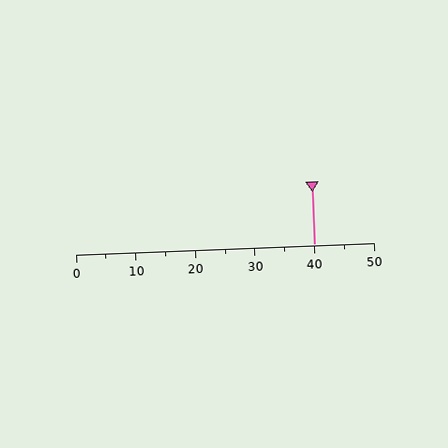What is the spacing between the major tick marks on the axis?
The major ticks are spaced 10 apart.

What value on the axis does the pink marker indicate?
The marker indicates approximately 40.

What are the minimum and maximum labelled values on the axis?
The axis runs from 0 to 50.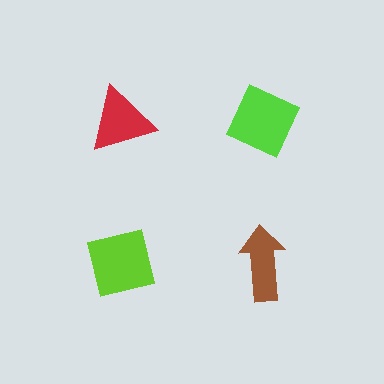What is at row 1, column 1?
A red triangle.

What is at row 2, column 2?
A brown arrow.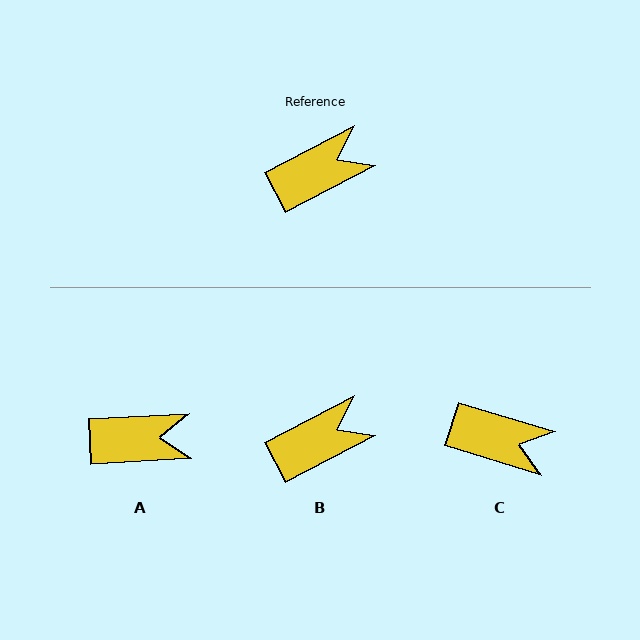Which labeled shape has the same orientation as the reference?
B.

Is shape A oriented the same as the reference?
No, it is off by about 25 degrees.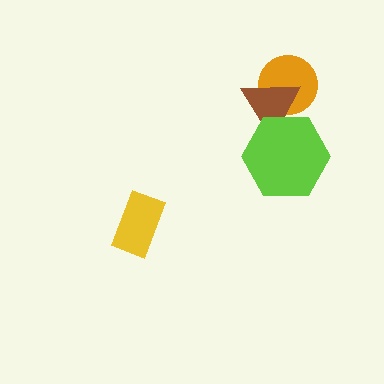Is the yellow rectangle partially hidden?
No, no other shape covers it.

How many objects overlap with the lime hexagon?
1 object overlaps with the lime hexagon.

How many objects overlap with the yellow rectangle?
0 objects overlap with the yellow rectangle.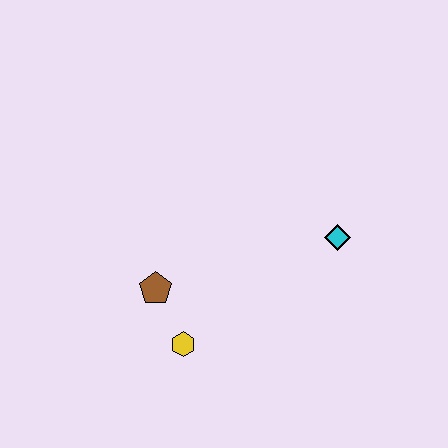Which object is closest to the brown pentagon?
The yellow hexagon is closest to the brown pentagon.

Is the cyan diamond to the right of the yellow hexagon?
Yes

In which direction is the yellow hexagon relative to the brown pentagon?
The yellow hexagon is below the brown pentagon.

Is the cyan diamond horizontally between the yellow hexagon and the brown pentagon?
No